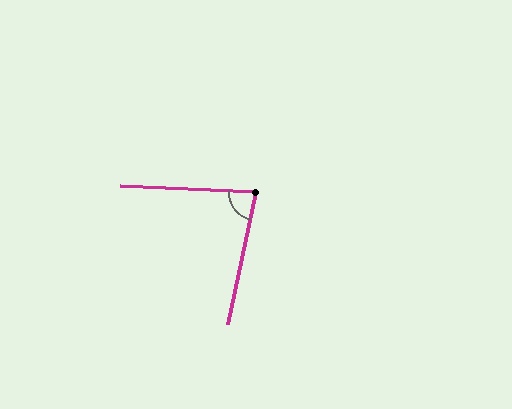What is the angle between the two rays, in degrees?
Approximately 81 degrees.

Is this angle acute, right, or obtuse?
It is acute.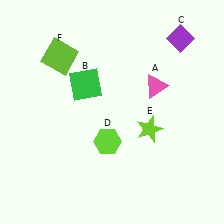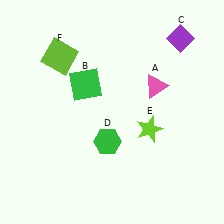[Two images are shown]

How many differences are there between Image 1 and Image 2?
There is 1 difference between the two images.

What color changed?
The hexagon (D) changed from lime in Image 1 to green in Image 2.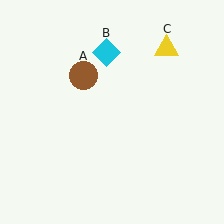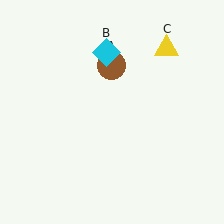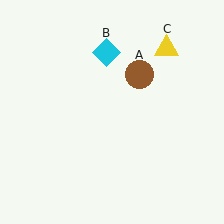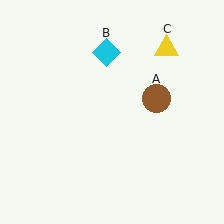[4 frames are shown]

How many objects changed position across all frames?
1 object changed position: brown circle (object A).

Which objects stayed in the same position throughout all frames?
Cyan diamond (object B) and yellow triangle (object C) remained stationary.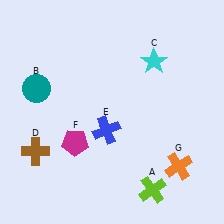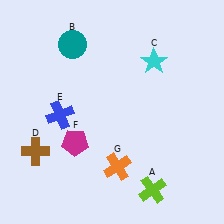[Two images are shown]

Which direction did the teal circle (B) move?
The teal circle (B) moved up.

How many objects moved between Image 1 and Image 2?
3 objects moved between the two images.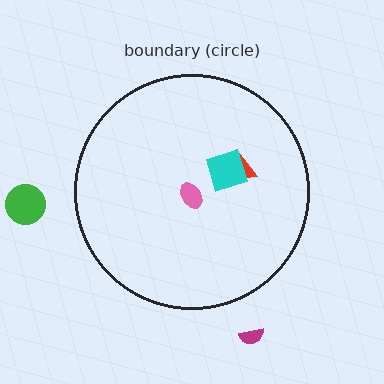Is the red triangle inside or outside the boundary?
Inside.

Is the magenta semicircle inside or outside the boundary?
Outside.